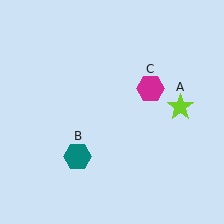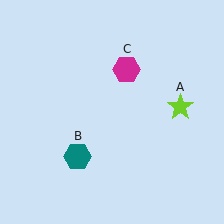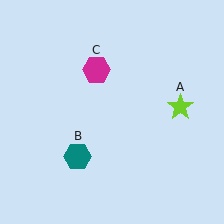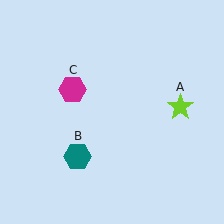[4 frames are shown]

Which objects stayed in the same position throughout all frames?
Lime star (object A) and teal hexagon (object B) remained stationary.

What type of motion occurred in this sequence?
The magenta hexagon (object C) rotated counterclockwise around the center of the scene.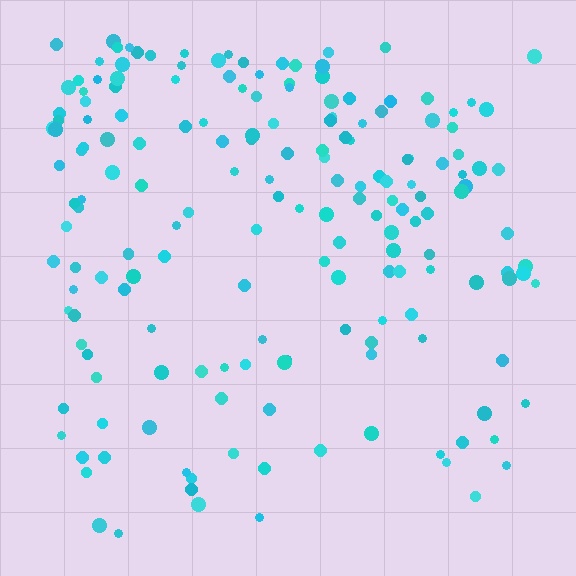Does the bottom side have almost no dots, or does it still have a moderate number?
Still a moderate number, just noticeably fewer than the top.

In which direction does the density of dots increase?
From bottom to top, with the top side densest.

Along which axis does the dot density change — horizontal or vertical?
Vertical.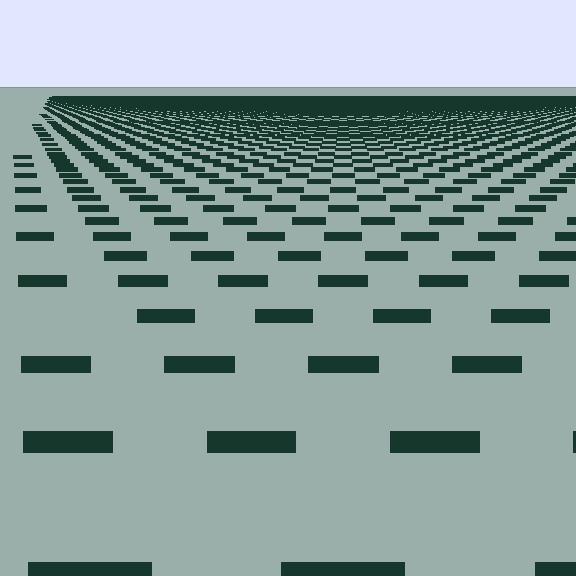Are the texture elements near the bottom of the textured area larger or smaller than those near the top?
Larger. Near the bottom, elements are closer to the viewer and appear at a bigger on-screen size.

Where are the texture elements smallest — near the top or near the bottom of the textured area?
Near the top.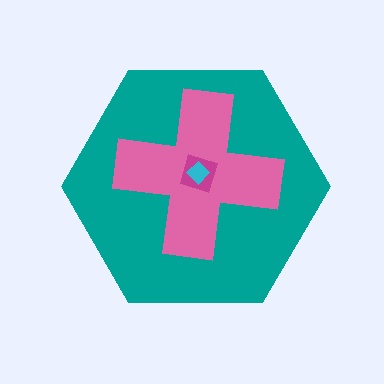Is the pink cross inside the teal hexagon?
Yes.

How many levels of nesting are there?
4.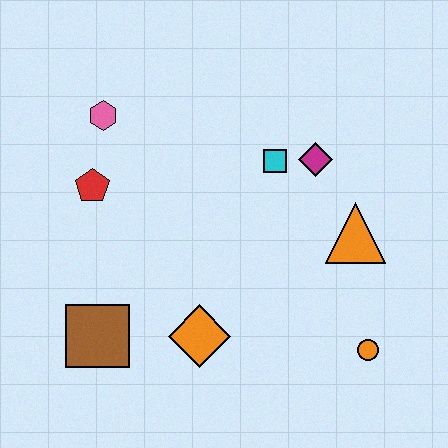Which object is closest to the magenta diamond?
The cyan square is closest to the magenta diamond.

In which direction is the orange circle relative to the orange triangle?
The orange circle is below the orange triangle.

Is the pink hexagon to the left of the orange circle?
Yes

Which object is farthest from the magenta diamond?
The brown square is farthest from the magenta diamond.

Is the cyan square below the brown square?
No